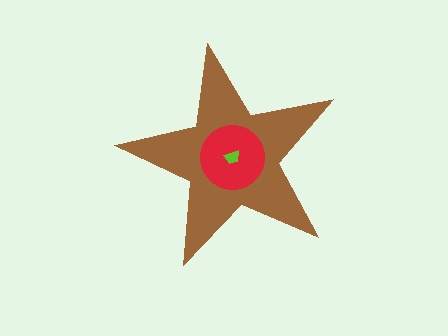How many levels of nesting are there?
3.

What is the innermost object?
The lime trapezoid.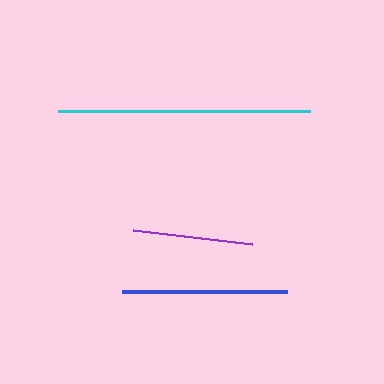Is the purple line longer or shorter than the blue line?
The blue line is longer than the purple line.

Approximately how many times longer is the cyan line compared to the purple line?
The cyan line is approximately 2.1 times the length of the purple line.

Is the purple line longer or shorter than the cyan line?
The cyan line is longer than the purple line.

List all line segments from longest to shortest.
From longest to shortest: cyan, blue, purple.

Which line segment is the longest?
The cyan line is the longest at approximately 252 pixels.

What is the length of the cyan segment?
The cyan segment is approximately 252 pixels long.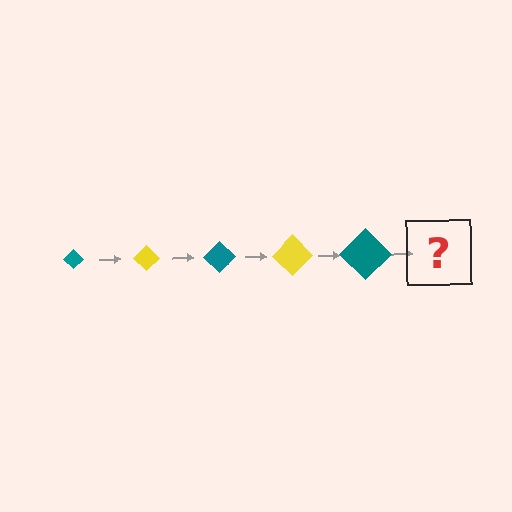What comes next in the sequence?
The next element should be a yellow diamond, larger than the previous one.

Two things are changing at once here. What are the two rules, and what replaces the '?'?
The two rules are that the diamond grows larger each step and the color cycles through teal and yellow. The '?' should be a yellow diamond, larger than the previous one.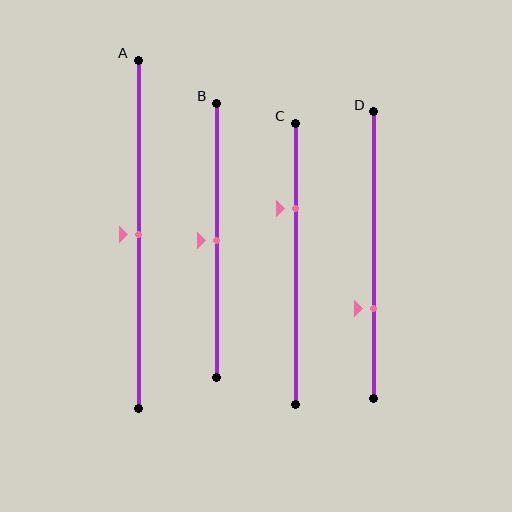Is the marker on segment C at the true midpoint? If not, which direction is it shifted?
No, the marker on segment C is shifted upward by about 20% of the segment length.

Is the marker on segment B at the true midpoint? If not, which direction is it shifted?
Yes, the marker on segment B is at the true midpoint.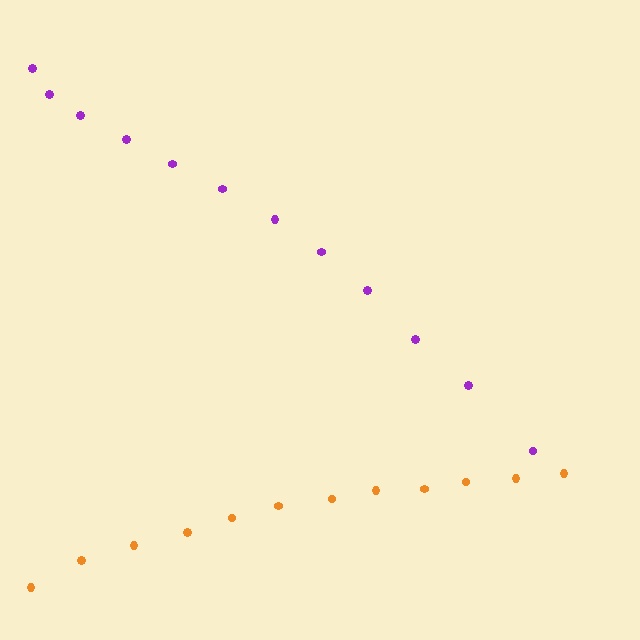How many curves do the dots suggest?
There are 2 distinct paths.